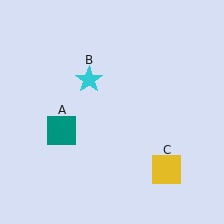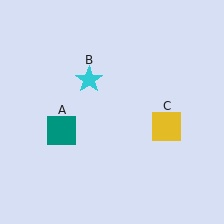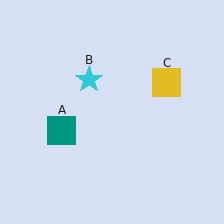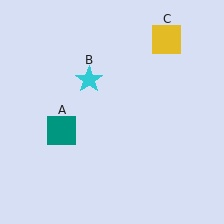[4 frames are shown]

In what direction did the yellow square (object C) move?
The yellow square (object C) moved up.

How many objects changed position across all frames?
1 object changed position: yellow square (object C).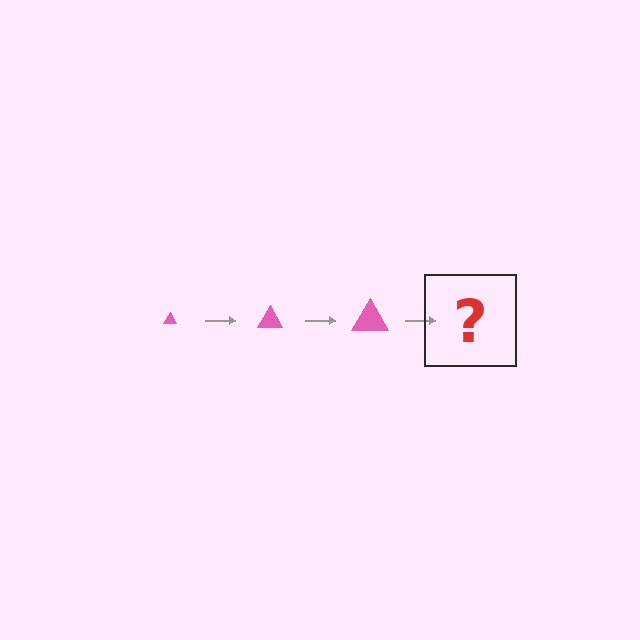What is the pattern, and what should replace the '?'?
The pattern is that the triangle gets progressively larger each step. The '?' should be a pink triangle, larger than the previous one.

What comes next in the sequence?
The next element should be a pink triangle, larger than the previous one.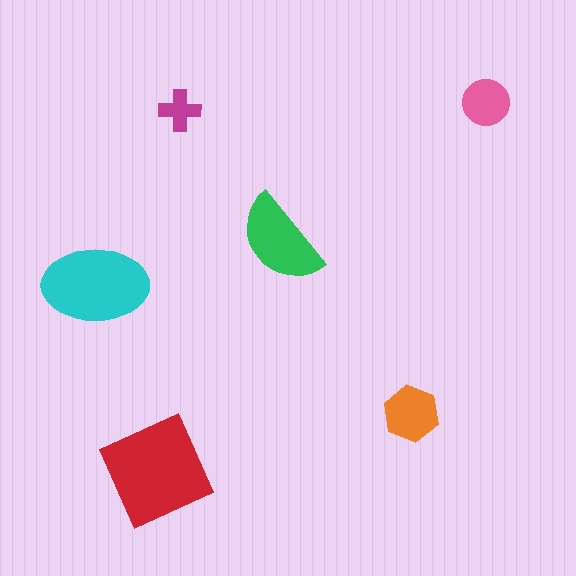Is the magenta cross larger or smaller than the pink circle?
Smaller.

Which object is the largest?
The red square.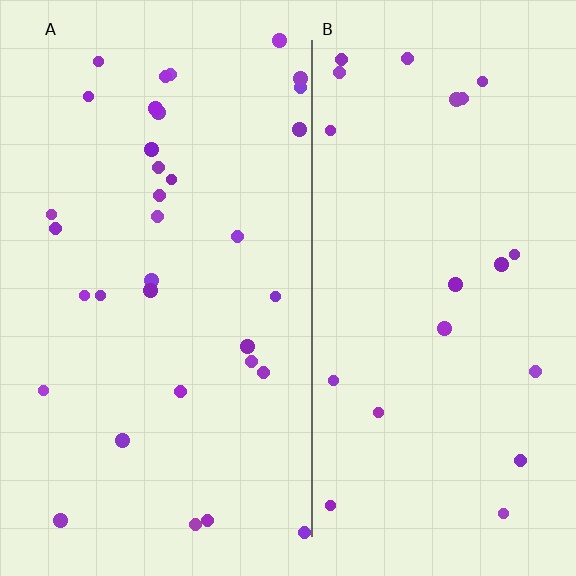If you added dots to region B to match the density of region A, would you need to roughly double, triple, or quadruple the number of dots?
Approximately double.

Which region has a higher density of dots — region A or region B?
A (the left).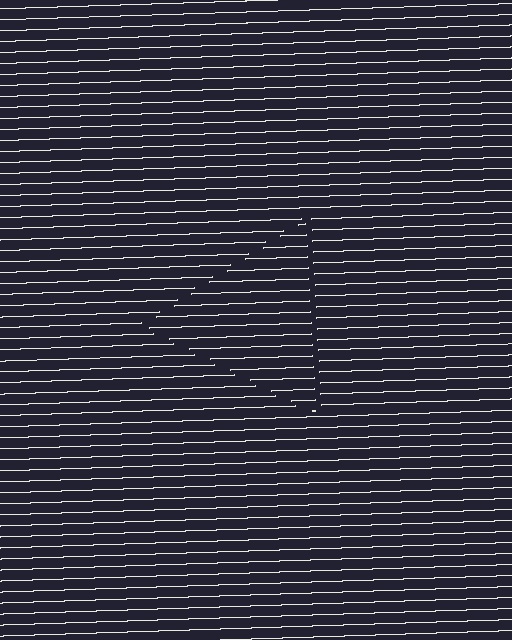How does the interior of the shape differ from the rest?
The interior of the shape contains the same grating, shifted by half a period — the contour is defined by the phase discontinuity where line-ends from the inner and outer gratings abut.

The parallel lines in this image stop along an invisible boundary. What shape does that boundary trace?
An illusory triangle. The interior of the shape contains the same grating, shifted by half a period — the contour is defined by the phase discontinuity where line-ends from the inner and outer gratings abut.